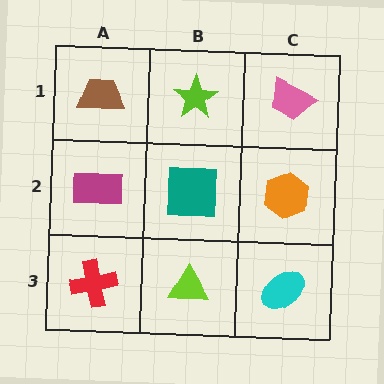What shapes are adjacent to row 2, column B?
A lime star (row 1, column B), a lime triangle (row 3, column B), a magenta rectangle (row 2, column A), an orange hexagon (row 2, column C).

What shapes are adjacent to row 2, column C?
A pink trapezoid (row 1, column C), a cyan ellipse (row 3, column C), a teal square (row 2, column B).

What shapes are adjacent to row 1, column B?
A teal square (row 2, column B), a brown trapezoid (row 1, column A), a pink trapezoid (row 1, column C).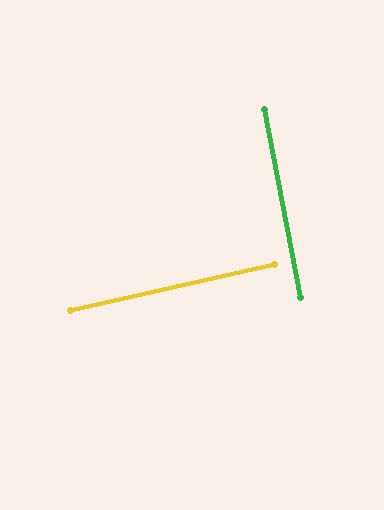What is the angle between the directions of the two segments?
Approximately 88 degrees.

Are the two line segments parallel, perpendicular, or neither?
Perpendicular — they meet at approximately 88°.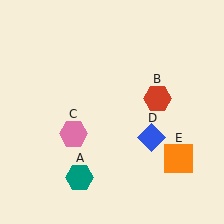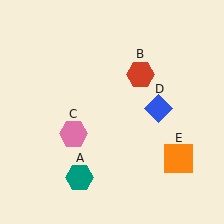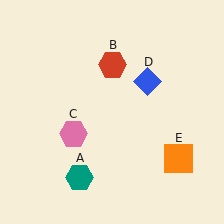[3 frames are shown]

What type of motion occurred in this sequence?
The red hexagon (object B), blue diamond (object D) rotated counterclockwise around the center of the scene.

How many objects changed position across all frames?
2 objects changed position: red hexagon (object B), blue diamond (object D).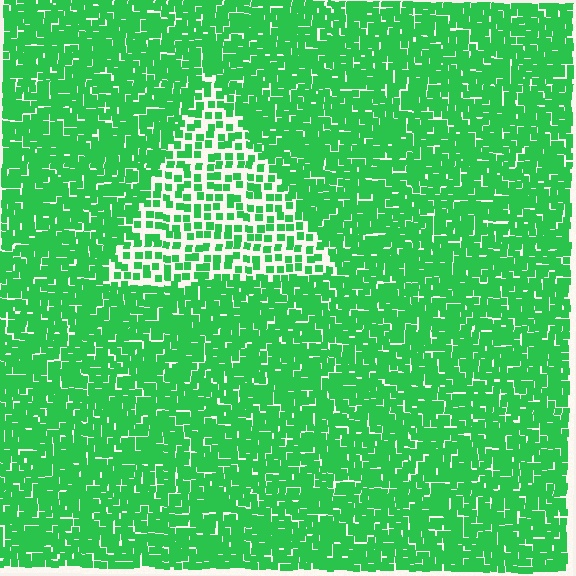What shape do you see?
I see a triangle.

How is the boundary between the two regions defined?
The boundary is defined by a change in element density (approximately 2.2x ratio). All elements are the same color, size, and shape.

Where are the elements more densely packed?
The elements are more densely packed outside the triangle boundary.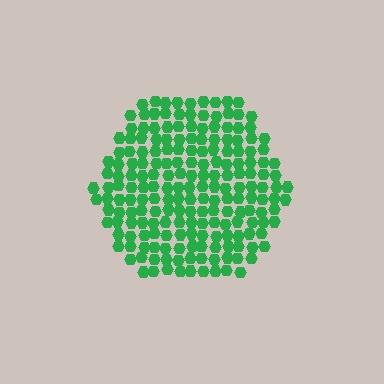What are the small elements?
The small elements are hexagons.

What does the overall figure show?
The overall figure shows a hexagon.